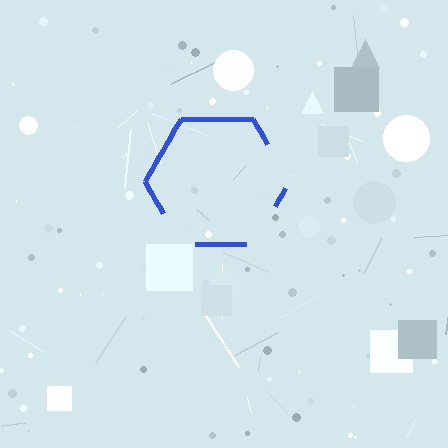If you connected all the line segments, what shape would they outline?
They would outline a hexagon.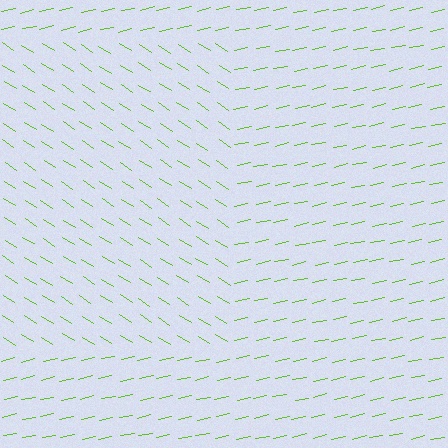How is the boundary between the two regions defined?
The boundary is defined purely by a change in line orientation (approximately 45 degrees difference). All lines are the same color and thickness.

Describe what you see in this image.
The image is filled with small lime line segments. A rectangle region in the image has lines oriented differently from the surrounding lines, creating a visible texture boundary.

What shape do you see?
I see a rectangle.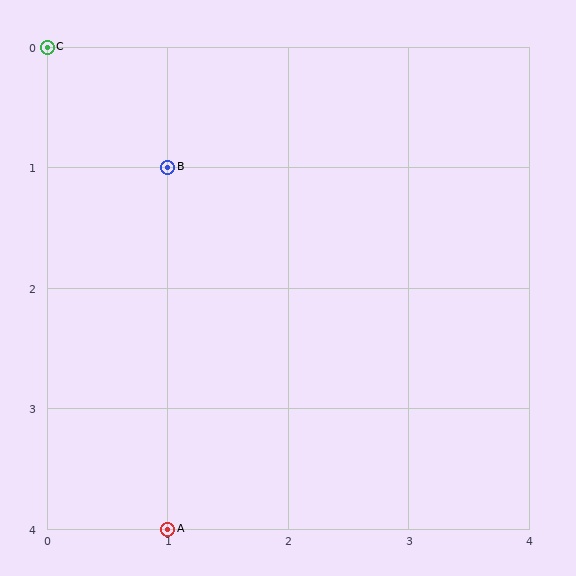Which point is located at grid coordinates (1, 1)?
Point B is at (1, 1).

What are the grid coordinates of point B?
Point B is at grid coordinates (1, 1).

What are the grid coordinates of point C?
Point C is at grid coordinates (0, 0).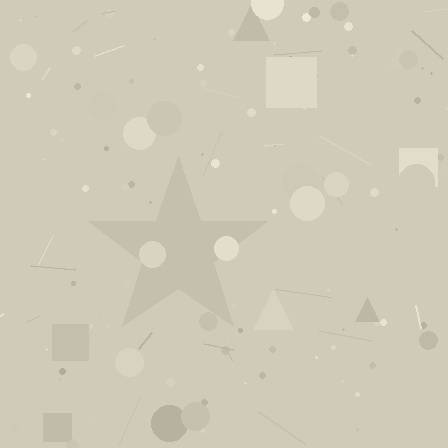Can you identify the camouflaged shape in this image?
The camouflaged shape is a star.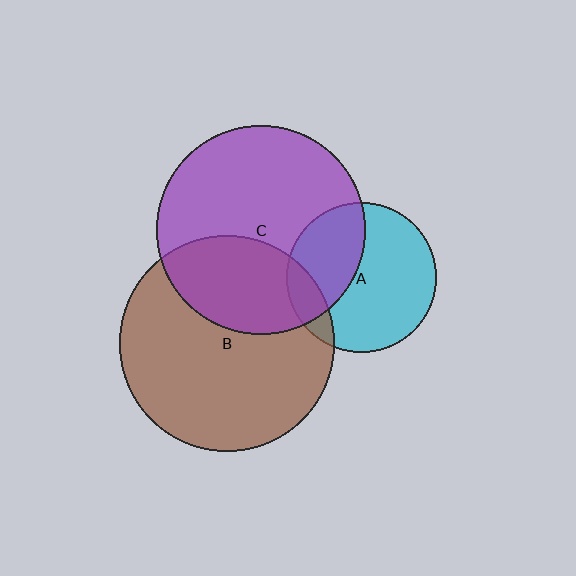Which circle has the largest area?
Circle B (brown).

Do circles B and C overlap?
Yes.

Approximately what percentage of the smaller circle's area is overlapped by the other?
Approximately 35%.